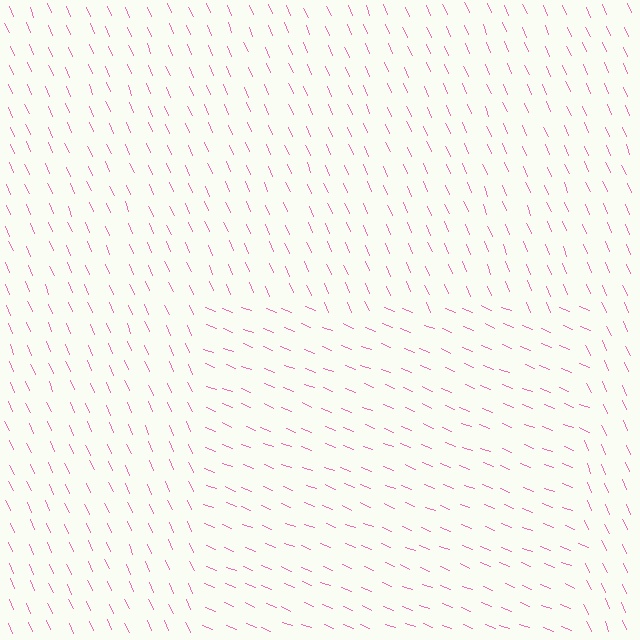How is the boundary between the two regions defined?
The boundary is defined purely by a change in line orientation (approximately 45 degrees difference). All lines are the same color and thickness.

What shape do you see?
I see a rectangle.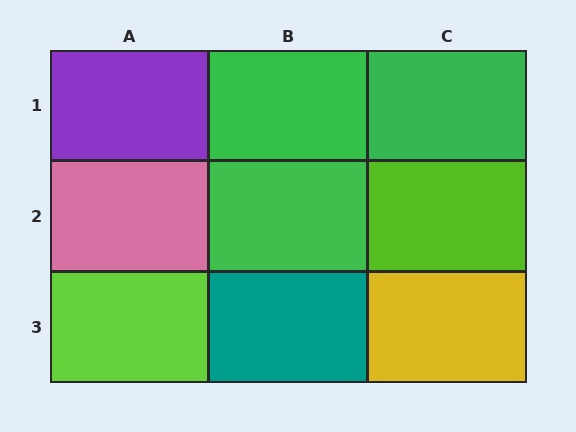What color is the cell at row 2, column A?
Pink.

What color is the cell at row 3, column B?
Teal.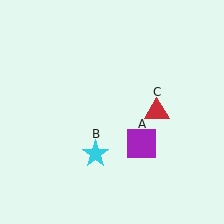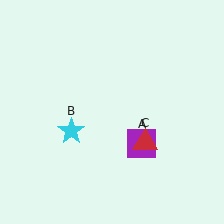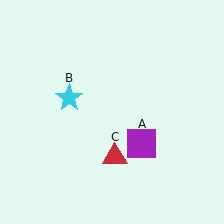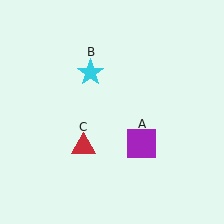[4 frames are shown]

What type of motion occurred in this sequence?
The cyan star (object B), red triangle (object C) rotated clockwise around the center of the scene.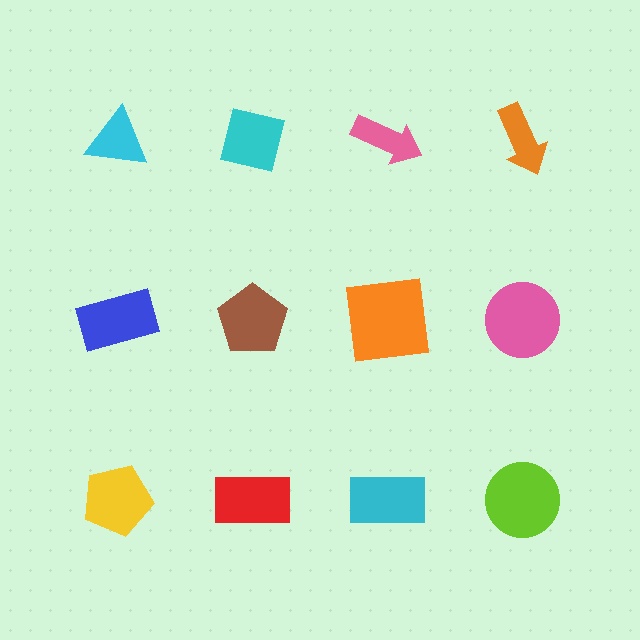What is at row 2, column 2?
A brown pentagon.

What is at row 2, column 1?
A blue rectangle.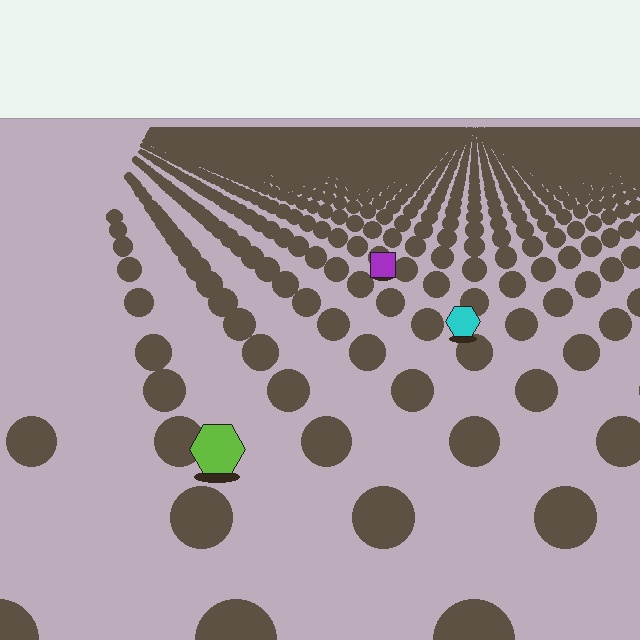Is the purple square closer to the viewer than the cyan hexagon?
No. The cyan hexagon is closer — you can tell from the texture gradient: the ground texture is coarser near it.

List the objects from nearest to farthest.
From nearest to farthest: the lime hexagon, the cyan hexagon, the purple square.